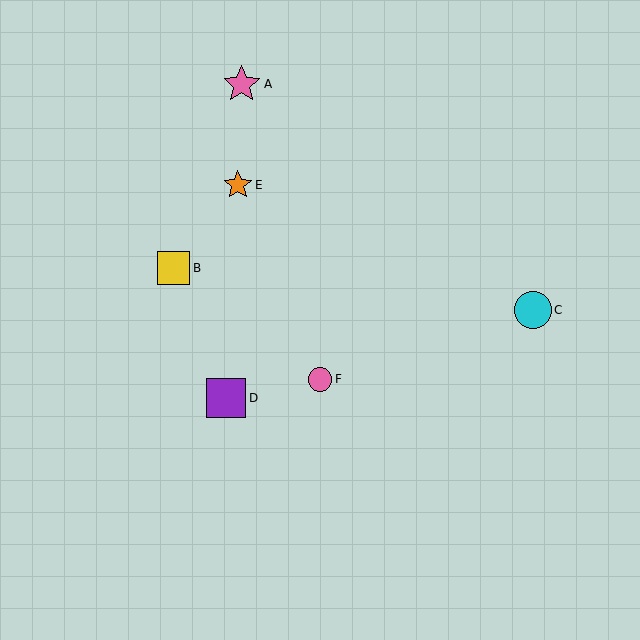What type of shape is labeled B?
Shape B is a yellow square.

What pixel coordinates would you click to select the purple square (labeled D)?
Click at (226, 398) to select the purple square D.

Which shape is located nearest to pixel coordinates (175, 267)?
The yellow square (labeled B) at (173, 268) is nearest to that location.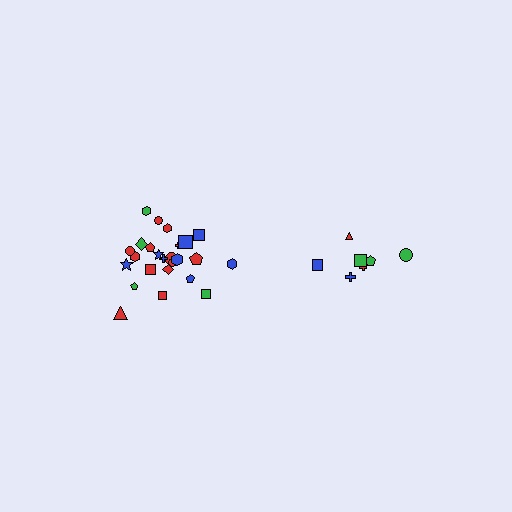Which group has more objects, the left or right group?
The left group.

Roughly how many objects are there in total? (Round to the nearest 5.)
Roughly 30 objects in total.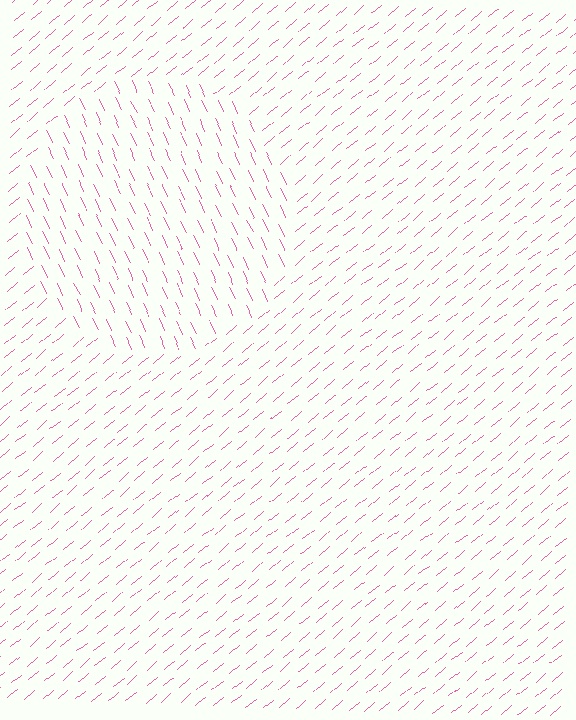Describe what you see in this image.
The image is filled with small pink line segments. A circle region in the image has lines oriented differently from the surrounding lines, creating a visible texture boundary.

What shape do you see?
I see a circle.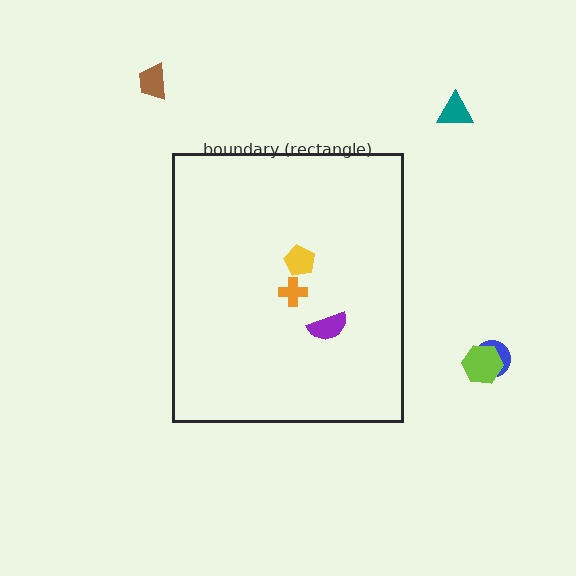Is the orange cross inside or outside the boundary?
Inside.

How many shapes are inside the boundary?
3 inside, 4 outside.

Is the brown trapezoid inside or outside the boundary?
Outside.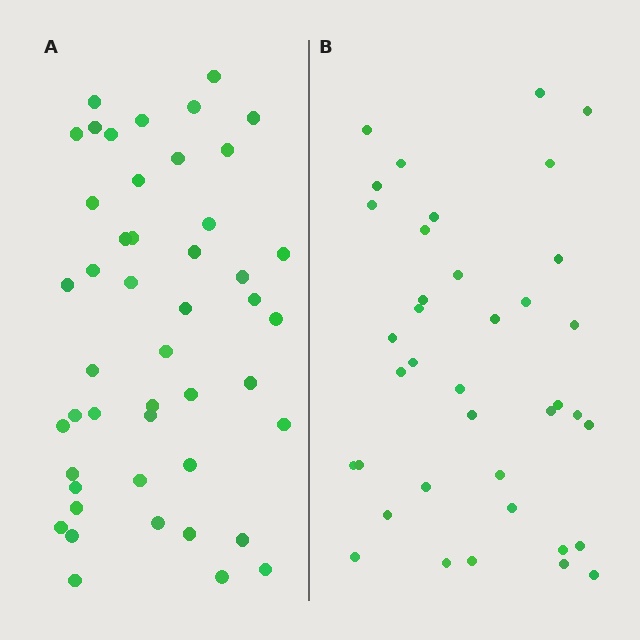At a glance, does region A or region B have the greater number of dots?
Region A (the left region) has more dots.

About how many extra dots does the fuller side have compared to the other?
Region A has roughly 8 or so more dots than region B.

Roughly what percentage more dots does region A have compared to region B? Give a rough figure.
About 25% more.